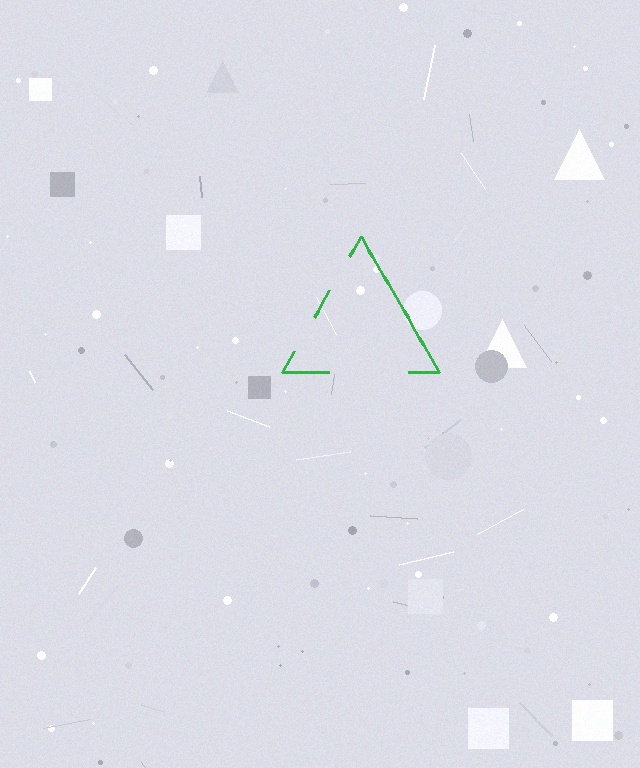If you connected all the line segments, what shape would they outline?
They would outline a triangle.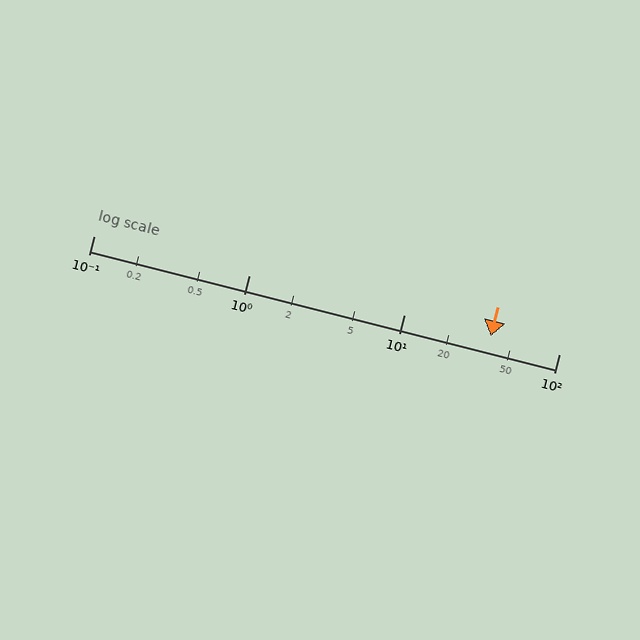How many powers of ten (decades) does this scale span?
The scale spans 3 decades, from 0.1 to 100.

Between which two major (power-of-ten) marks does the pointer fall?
The pointer is between 10 and 100.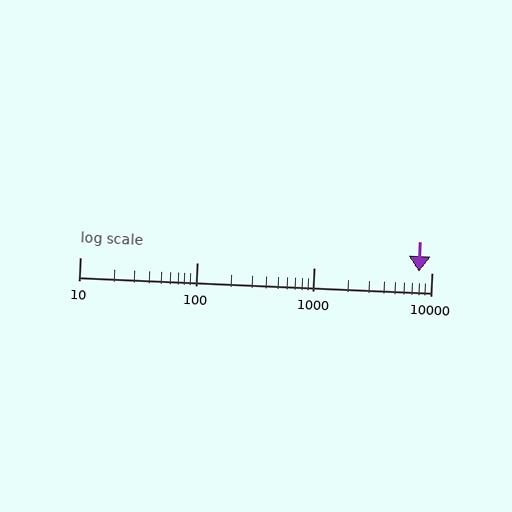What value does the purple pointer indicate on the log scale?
The pointer indicates approximately 7800.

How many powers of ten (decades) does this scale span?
The scale spans 3 decades, from 10 to 10000.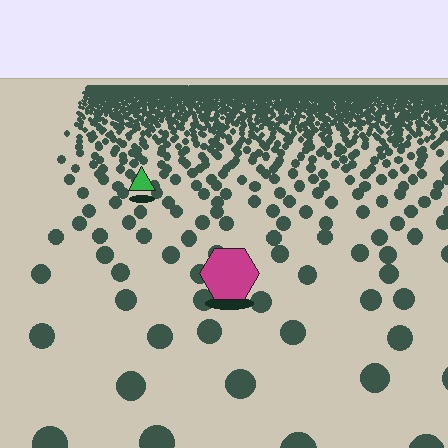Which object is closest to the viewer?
The magenta hexagon is closest. The texture marks near it are larger and more spread out.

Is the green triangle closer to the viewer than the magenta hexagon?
No. The magenta hexagon is closer — you can tell from the texture gradient: the ground texture is coarser near it.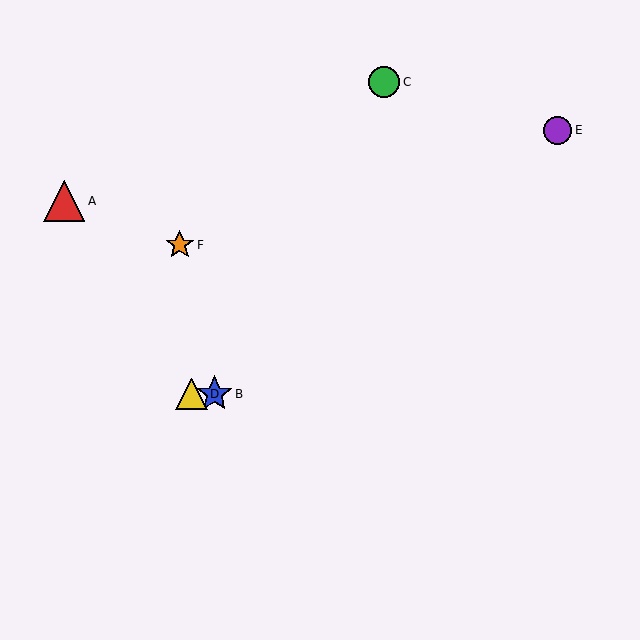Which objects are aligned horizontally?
Objects B, D are aligned horizontally.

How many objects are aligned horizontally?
2 objects (B, D) are aligned horizontally.